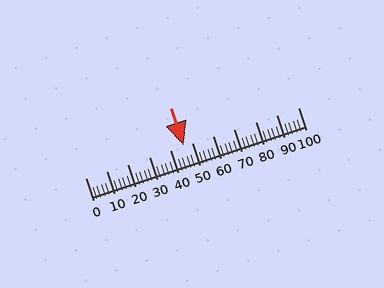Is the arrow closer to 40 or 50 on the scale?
The arrow is closer to 50.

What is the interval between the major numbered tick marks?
The major tick marks are spaced 10 units apart.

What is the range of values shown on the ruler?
The ruler shows values from 0 to 100.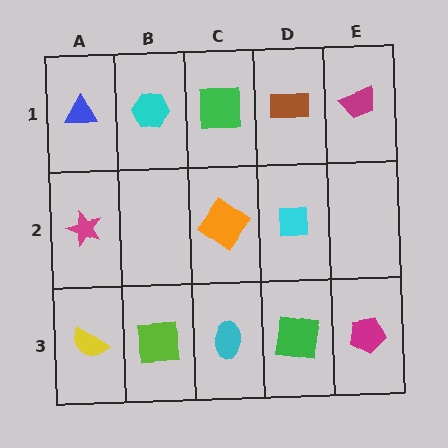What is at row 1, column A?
A blue triangle.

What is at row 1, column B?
A cyan hexagon.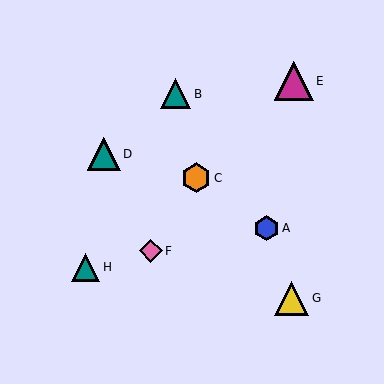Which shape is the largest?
The magenta triangle (labeled E) is the largest.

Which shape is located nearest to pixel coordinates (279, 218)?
The blue hexagon (labeled A) at (266, 228) is nearest to that location.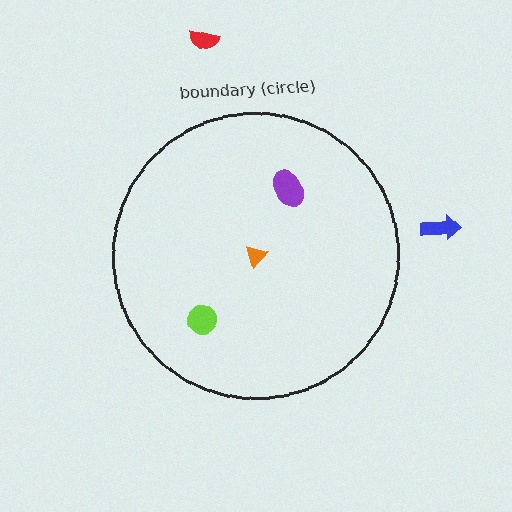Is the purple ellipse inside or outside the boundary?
Inside.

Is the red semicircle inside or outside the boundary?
Outside.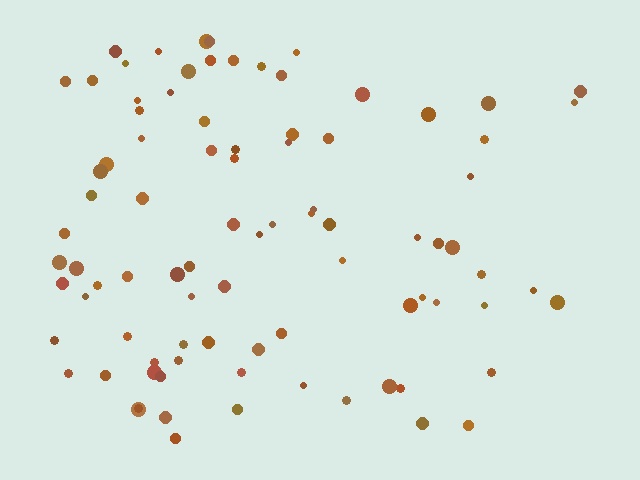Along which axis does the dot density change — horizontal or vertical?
Horizontal.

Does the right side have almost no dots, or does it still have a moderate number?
Still a moderate number, just noticeably fewer than the left.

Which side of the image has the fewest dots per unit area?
The right.